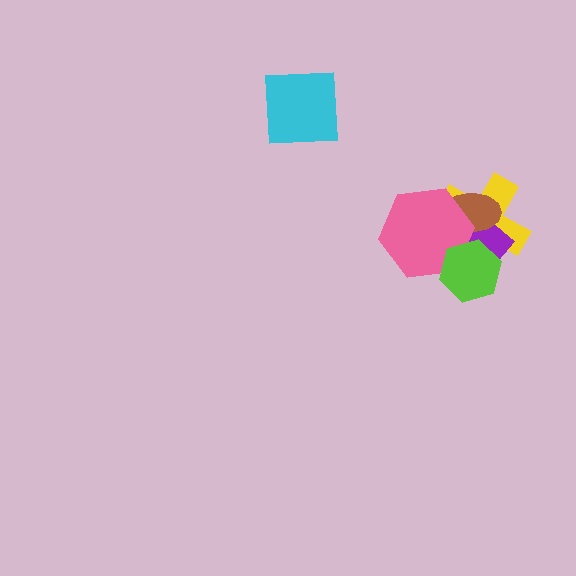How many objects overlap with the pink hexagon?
4 objects overlap with the pink hexagon.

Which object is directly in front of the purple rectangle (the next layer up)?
The brown ellipse is directly in front of the purple rectangle.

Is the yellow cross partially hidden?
Yes, it is partially covered by another shape.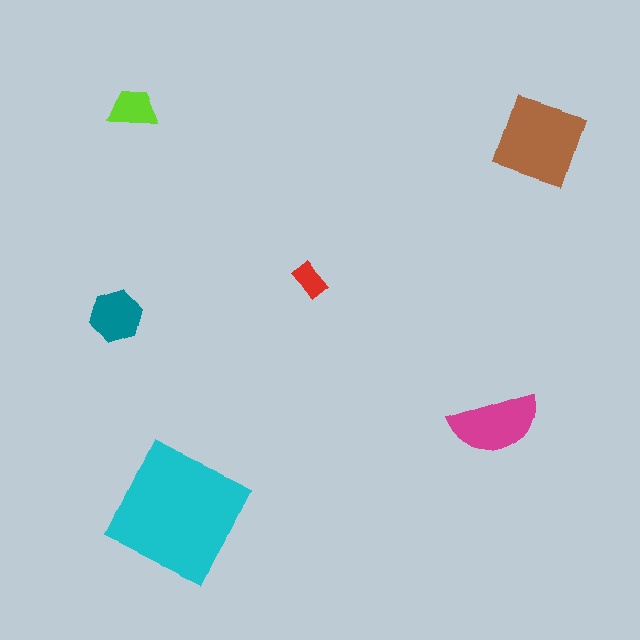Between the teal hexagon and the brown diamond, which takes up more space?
The brown diamond.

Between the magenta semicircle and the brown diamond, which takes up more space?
The brown diamond.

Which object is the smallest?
The red rectangle.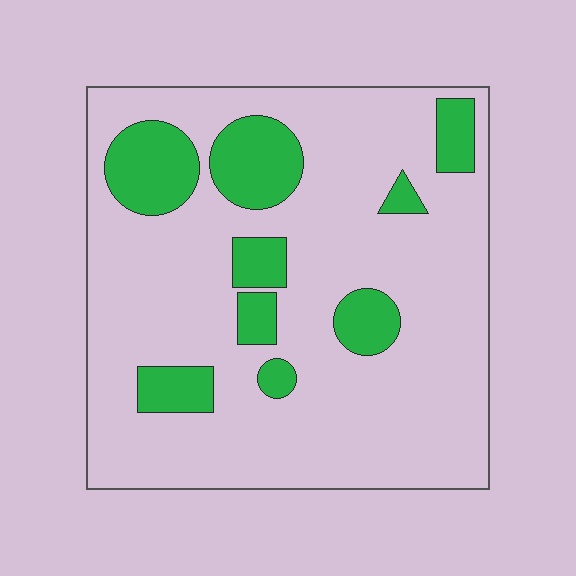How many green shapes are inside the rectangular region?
9.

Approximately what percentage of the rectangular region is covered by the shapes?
Approximately 20%.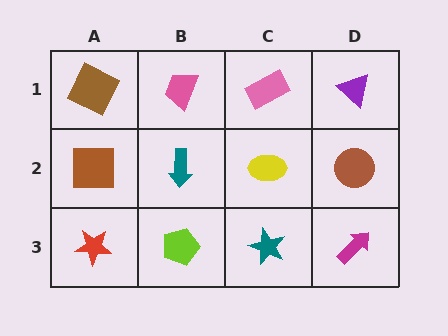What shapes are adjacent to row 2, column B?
A pink trapezoid (row 1, column B), a lime pentagon (row 3, column B), a brown square (row 2, column A), a yellow ellipse (row 2, column C).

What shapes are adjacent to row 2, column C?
A pink rectangle (row 1, column C), a teal star (row 3, column C), a teal arrow (row 2, column B), a brown circle (row 2, column D).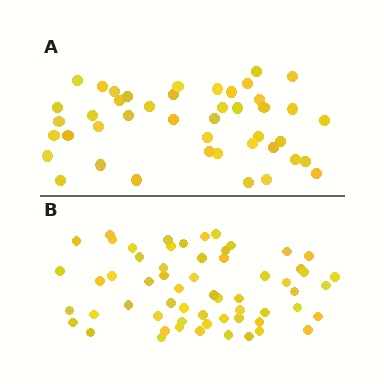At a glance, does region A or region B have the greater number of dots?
Region B (the bottom region) has more dots.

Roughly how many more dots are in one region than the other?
Region B has approximately 15 more dots than region A.